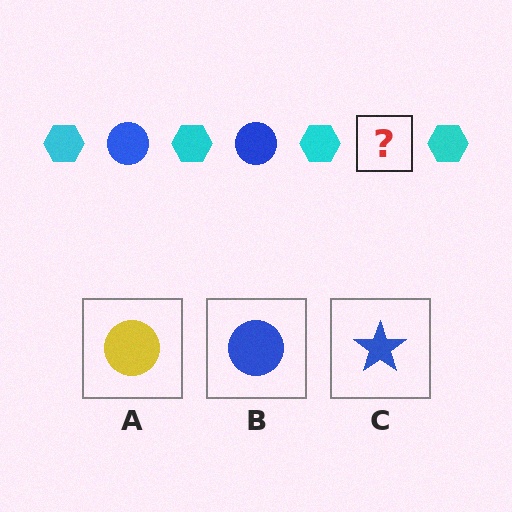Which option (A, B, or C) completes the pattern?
B.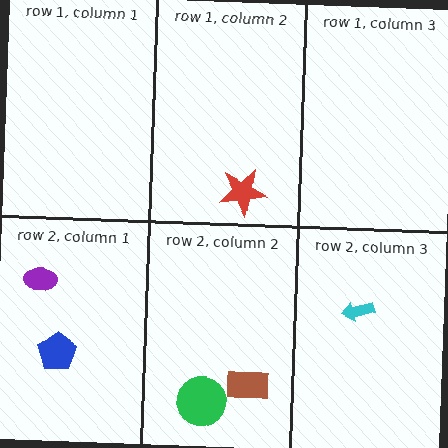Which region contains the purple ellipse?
The row 2, column 1 region.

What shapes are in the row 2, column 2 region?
The brown rectangle, the green circle.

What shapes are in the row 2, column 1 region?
The blue pentagon, the purple ellipse.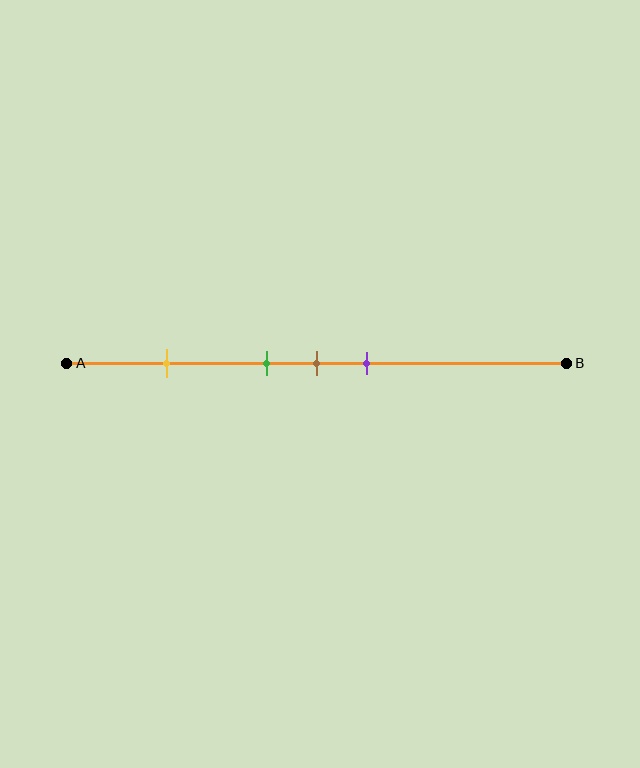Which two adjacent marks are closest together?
The green and brown marks are the closest adjacent pair.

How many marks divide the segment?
There are 4 marks dividing the segment.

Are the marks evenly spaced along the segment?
No, the marks are not evenly spaced.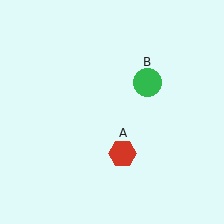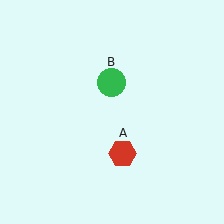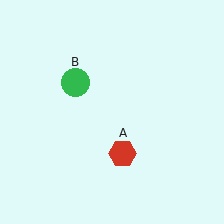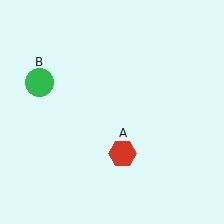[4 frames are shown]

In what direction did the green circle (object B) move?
The green circle (object B) moved left.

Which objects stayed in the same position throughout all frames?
Red hexagon (object A) remained stationary.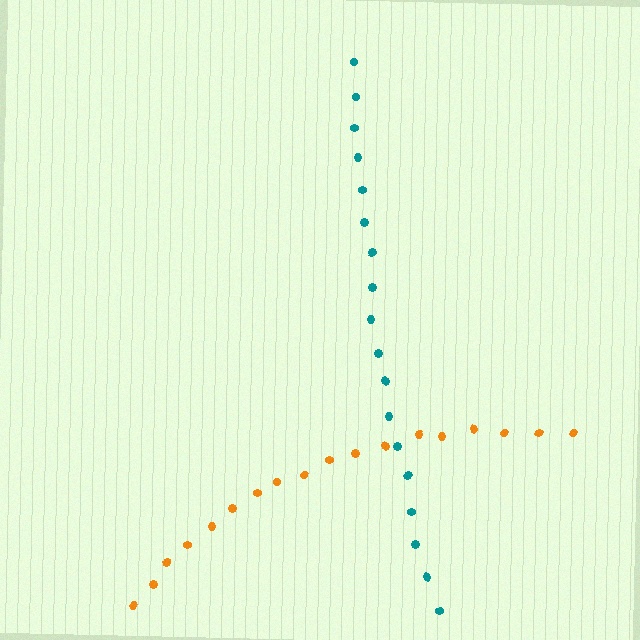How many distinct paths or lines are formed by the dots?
There are 2 distinct paths.